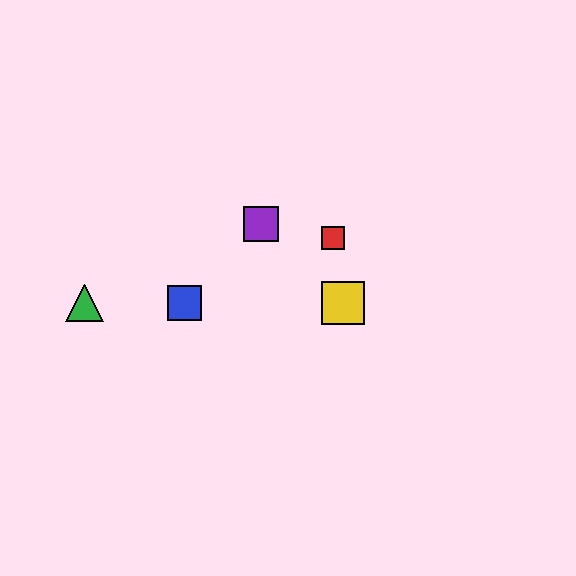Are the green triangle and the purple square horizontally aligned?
No, the green triangle is at y≈303 and the purple square is at y≈224.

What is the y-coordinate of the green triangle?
The green triangle is at y≈303.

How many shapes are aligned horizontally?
3 shapes (the blue square, the green triangle, the yellow square) are aligned horizontally.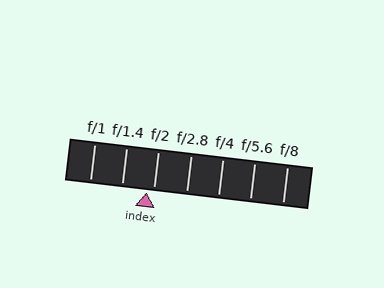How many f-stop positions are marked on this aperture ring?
There are 7 f-stop positions marked.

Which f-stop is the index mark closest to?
The index mark is closest to f/2.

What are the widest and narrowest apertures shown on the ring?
The widest aperture shown is f/1 and the narrowest is f/8.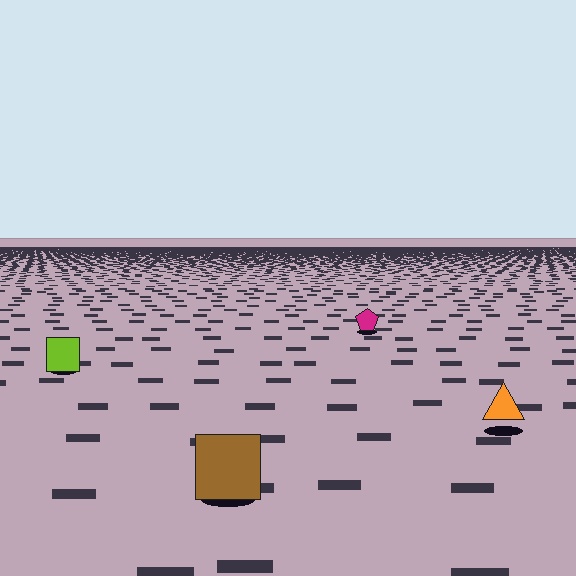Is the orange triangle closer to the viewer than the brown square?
No. The brown square is closer — you can tell from the texture gradient: the ground texture is coarser near it.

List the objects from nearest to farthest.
From nearest to farthest: the brown square, the orange triangle, the lime square, the magenta pentagon.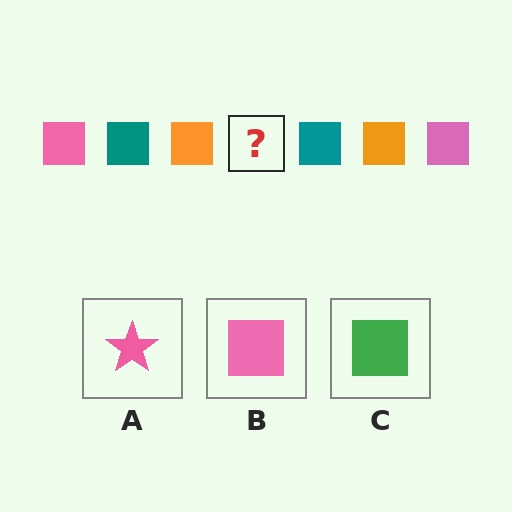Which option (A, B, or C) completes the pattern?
B.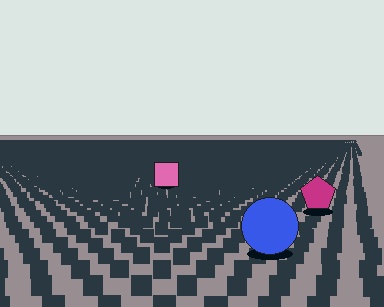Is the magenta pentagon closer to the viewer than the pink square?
Yes. The magenta pentagon is closer — you can tell from the texture gradient: the ground texture is coarser near it.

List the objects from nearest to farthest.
From nearest to farthest: the blue circle, the magenta pentagon, the pink square.